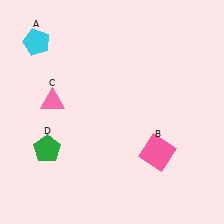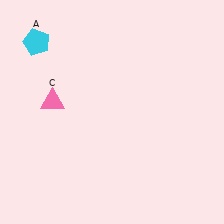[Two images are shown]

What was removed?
The pink square (B), the green pentagon (D) were removed in Image 2.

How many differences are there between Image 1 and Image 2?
There are 2 differences between the two images.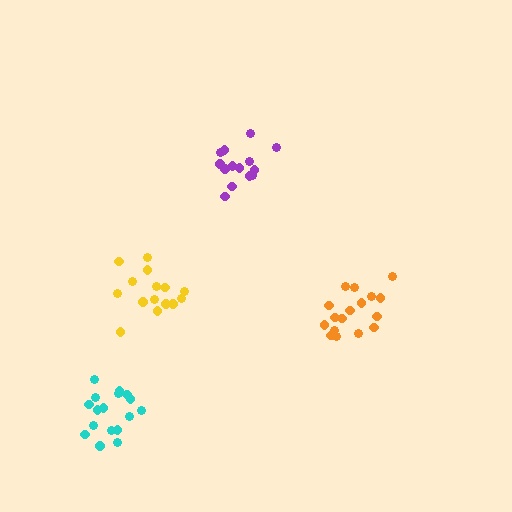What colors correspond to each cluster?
The clusters are colored: orange, yellow, cyan, purple.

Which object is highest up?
The purple cluster is topmost.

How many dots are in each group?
Group 1: 17 dots, Group 2: 15 dots, Group 3: 17 dots, Group 4: 14 dots (63 total).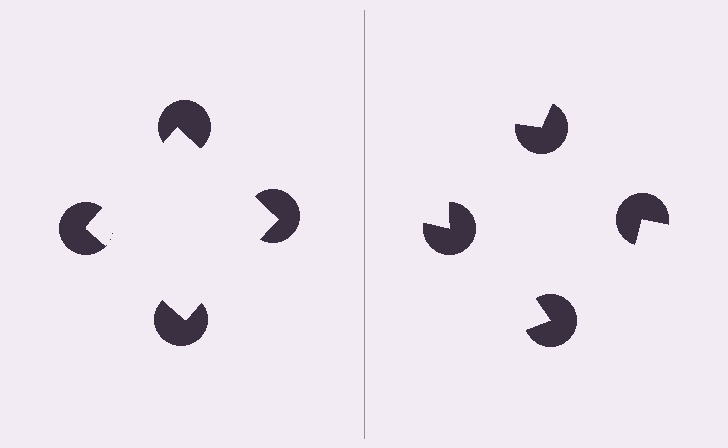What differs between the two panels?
The pac-man discs are positioned identically on both sides; only the wedge orientations differ. On the left they align to a square; on the right they are misaligned.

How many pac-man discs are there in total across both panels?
8 — 4 on each side.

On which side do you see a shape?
An illusory square appears on the left side. On the right side the wedge cuts are rotated, so no coherent shape forms.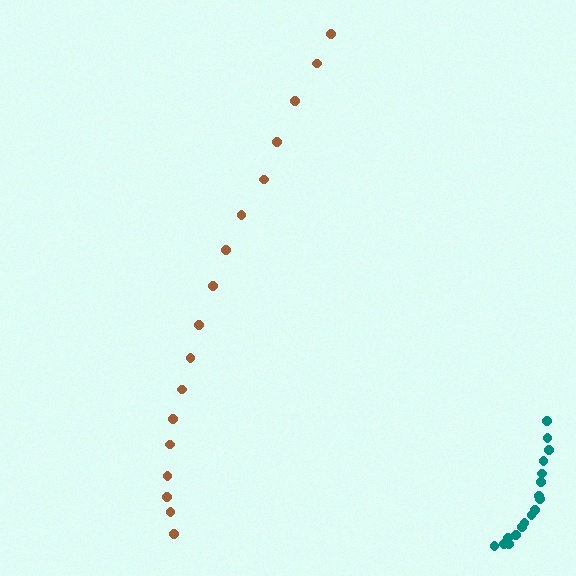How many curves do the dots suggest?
There are 2 distinct paths.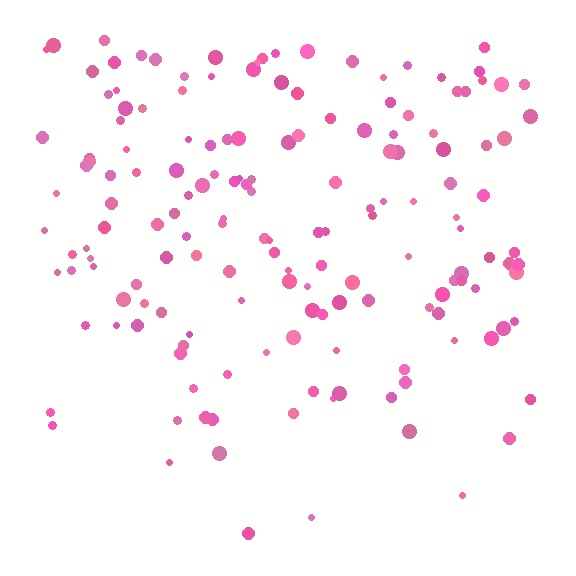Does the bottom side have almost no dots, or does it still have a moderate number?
Still a moderate number, just noticeably fewer than the top.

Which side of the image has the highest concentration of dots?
The top.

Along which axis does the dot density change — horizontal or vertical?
Vertical.